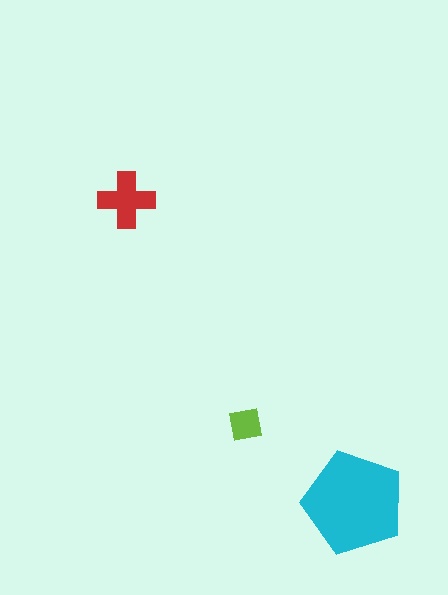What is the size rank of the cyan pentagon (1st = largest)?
1st.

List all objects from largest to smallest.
The cyan pentagon, the red cross, the lime square.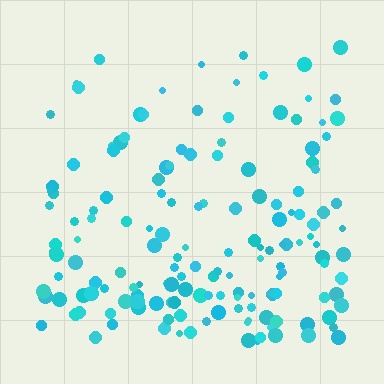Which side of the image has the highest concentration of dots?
The bottom.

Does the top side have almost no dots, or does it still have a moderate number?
Still a moderate number, just noticeably fewer than the bottom.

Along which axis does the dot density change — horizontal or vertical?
Vertical.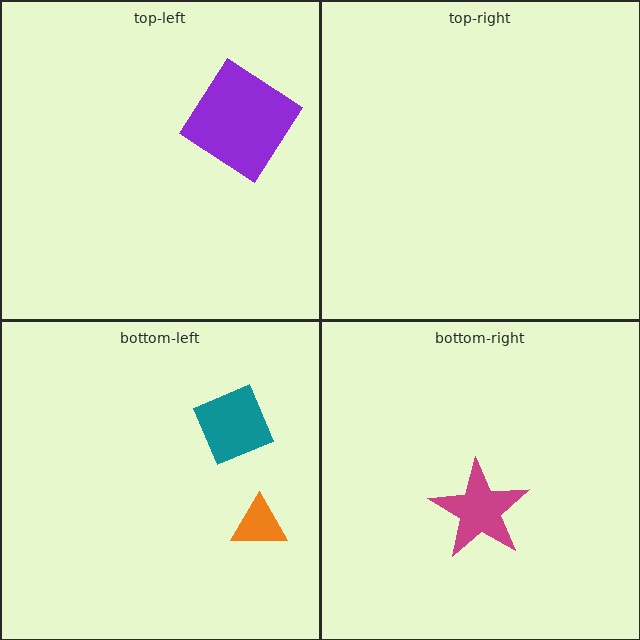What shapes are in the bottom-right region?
The magenta star.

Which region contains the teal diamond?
The bottom-left region.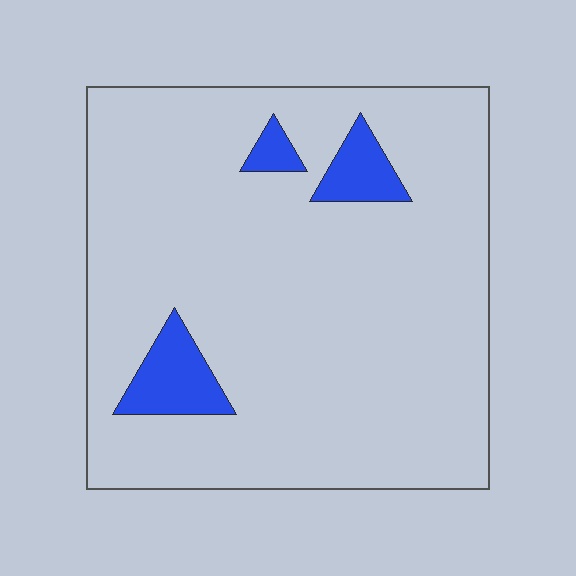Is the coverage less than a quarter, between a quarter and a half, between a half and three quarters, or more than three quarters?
Less than a quarter.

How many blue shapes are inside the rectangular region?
3.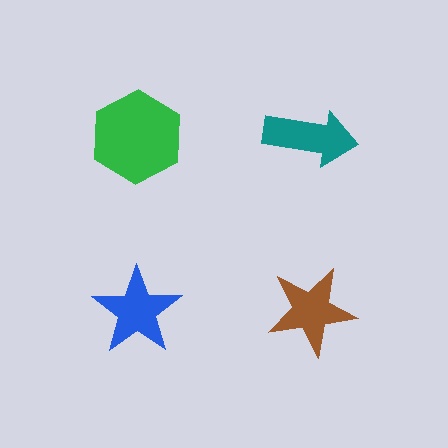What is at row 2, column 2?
A brown star.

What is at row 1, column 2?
A teal arrow.